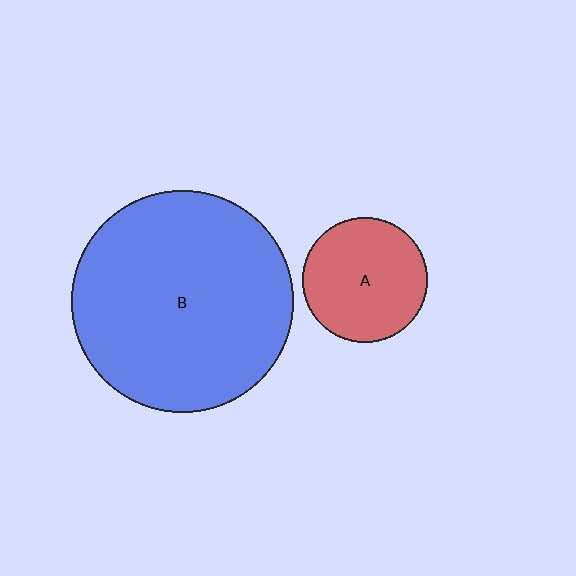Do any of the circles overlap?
No, none of the circles overlap.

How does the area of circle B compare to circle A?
Approximately 3.2 times.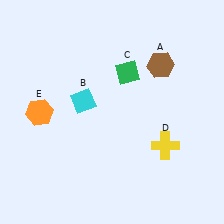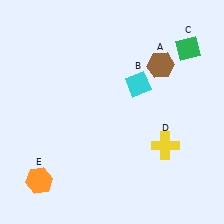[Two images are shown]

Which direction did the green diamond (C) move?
The green diamond (C) moved right.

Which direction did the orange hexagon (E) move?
The orange hexagon (E) moved down.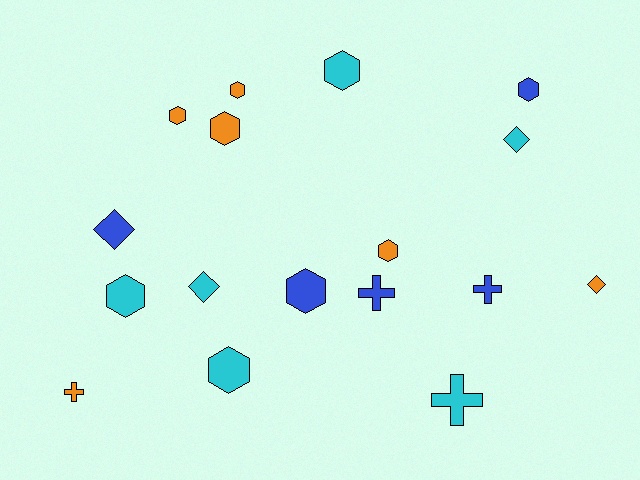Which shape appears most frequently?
Hexagon, with 9 objects.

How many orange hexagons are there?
There are 4 orange hexagons.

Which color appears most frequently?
Cyan, with 6 objects.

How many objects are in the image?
There are 17 objects.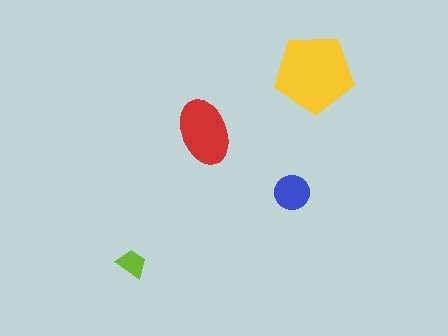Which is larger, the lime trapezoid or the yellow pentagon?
The yellow pentagon.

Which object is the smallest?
The lime trapezoid.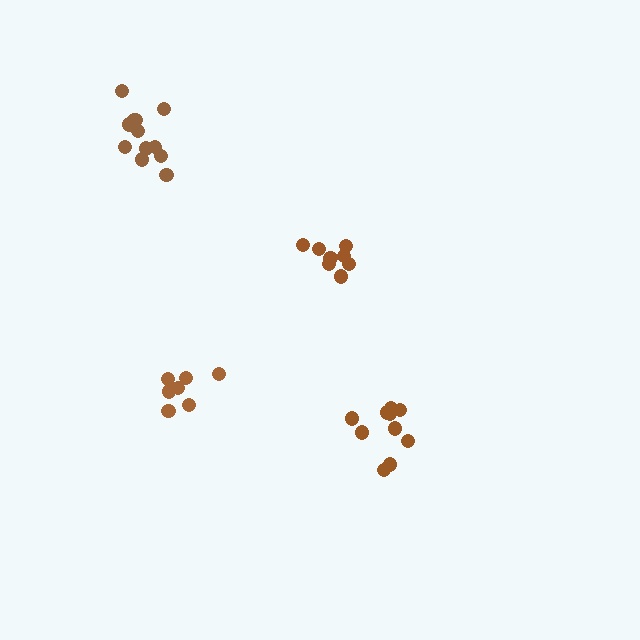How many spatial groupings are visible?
There are 4 spatial groupings.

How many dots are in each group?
Group 1: 7 dots, Group 2: 12 dots, Group 3: 8 dots, Group 4: 10 dots (37 total).